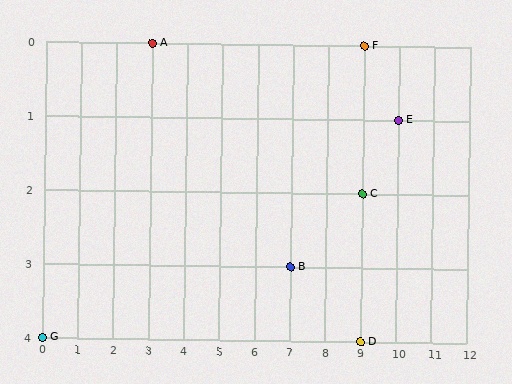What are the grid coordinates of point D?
Point D is at grid coordinates (9, 4).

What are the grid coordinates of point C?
Point C is at grid coordinates (9, 2).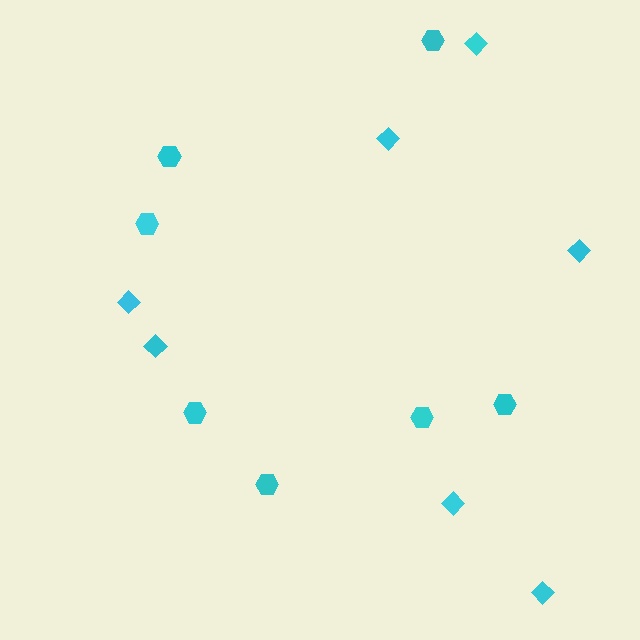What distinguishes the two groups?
There are 2 groups: one group of hexagons (7) and one group of diamonds (7).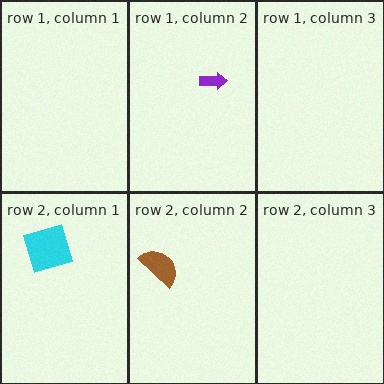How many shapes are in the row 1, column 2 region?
1.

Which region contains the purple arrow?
The row 1, column 2 region.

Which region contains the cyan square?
The row 2, column 1 region.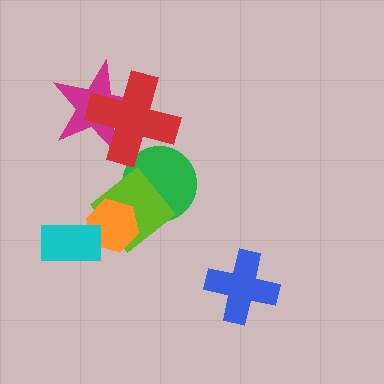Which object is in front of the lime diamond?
The orange hexagon is in front of the lime diamond.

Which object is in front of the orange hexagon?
The cyan rectangle is in front of the orange hexagon.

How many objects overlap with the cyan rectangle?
1 object overlaps with the cyan rectangle.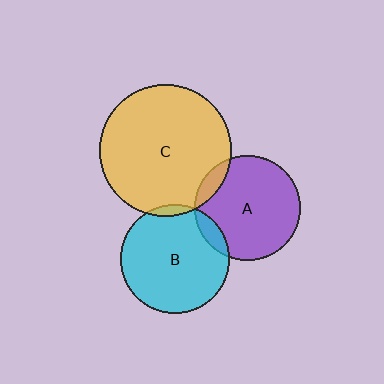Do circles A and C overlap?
Yes.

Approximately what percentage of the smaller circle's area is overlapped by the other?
Approximately 10%.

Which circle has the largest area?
Circle C (yellow).